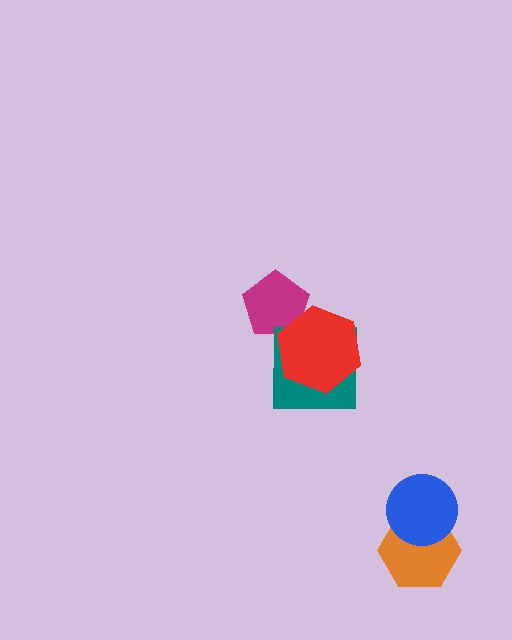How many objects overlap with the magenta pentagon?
1 object overlaps with the magenta pentagon.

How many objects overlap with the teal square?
1 object overlaps with the teal square.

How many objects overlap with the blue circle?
1 object overlaps with the blue circle.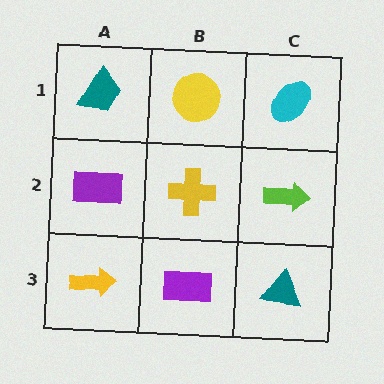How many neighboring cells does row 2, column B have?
4.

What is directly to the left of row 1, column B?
A teal trapezoid.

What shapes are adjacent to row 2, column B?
A yellow circle (row 1, column B), a purple rectangle (row 3, column B), a purple rectangle (row 2, column A), a lime arrow (row 2, column C).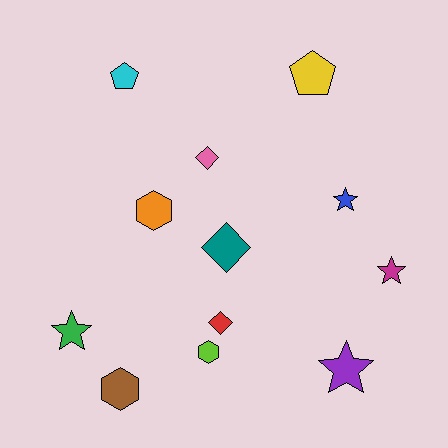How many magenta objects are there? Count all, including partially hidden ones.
There is 1 magenta object.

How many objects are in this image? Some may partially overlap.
There are 12 objects.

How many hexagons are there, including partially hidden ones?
There are 3 hexagons.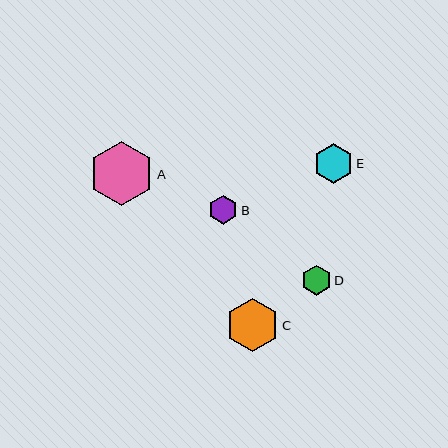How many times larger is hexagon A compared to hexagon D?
Hexagon A is approximately 2.1 times the size of hexagon D.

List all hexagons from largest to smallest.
From largest to smallest: A, C, E, D, B.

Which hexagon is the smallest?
Hexagon B is the smallest with a size of approximately 29 pixels.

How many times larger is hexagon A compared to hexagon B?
Hexagon A is approximately 2.2 times the size of hexagon B.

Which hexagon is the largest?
Hexagon A is the largest with a size of approximately 64 pixels.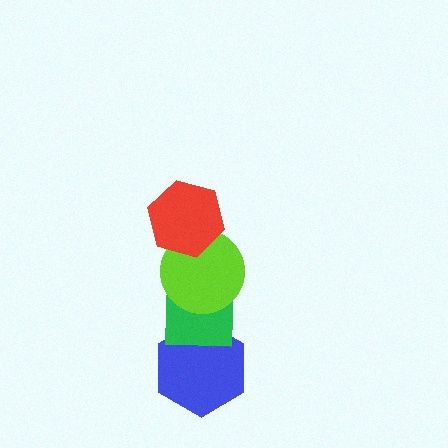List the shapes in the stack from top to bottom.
From top to bottom: the red hexagon, the lime circle, the green square, the blue hexagon.